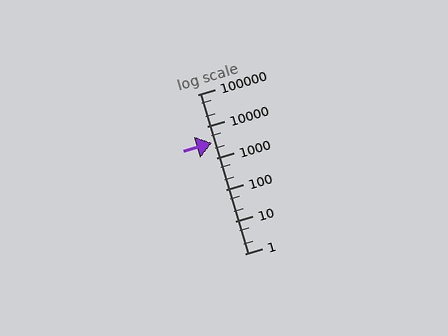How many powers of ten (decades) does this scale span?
The scale spans 5 decades, from 1 to 100000.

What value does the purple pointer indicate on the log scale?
The pointer indicates approximately 3000.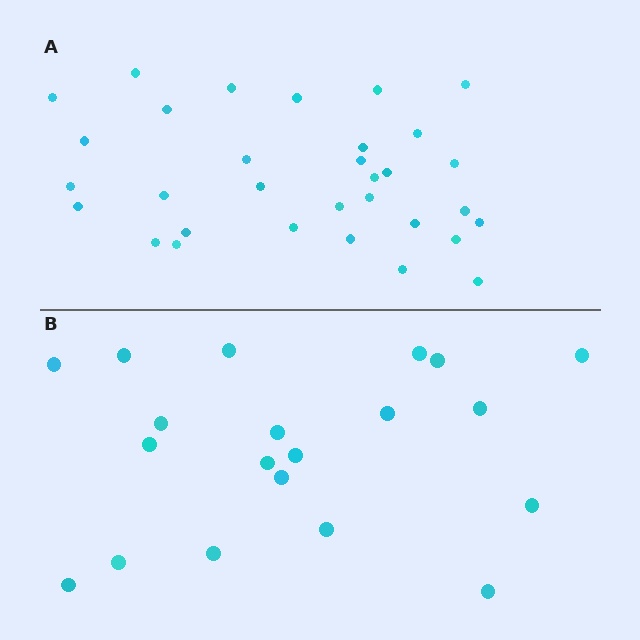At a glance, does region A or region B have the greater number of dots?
Region A (the top region) has more dots.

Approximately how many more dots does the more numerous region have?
Region A has roughly 12 or so more dots than region B.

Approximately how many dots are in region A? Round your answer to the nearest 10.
About 30 dots. (The exact count is 32, which rounds to 30.)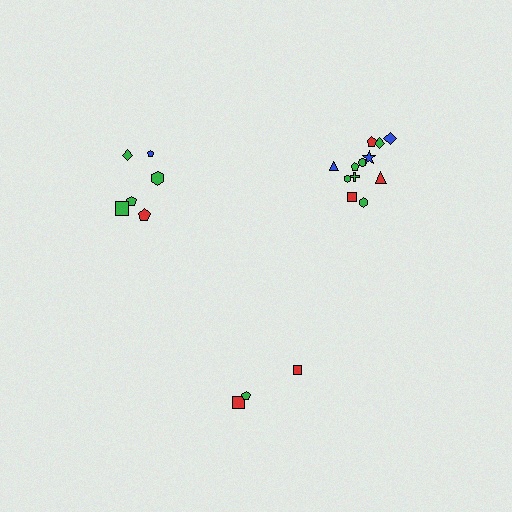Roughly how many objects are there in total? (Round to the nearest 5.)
Roughly 20 objects in total.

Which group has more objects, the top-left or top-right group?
The top-right group.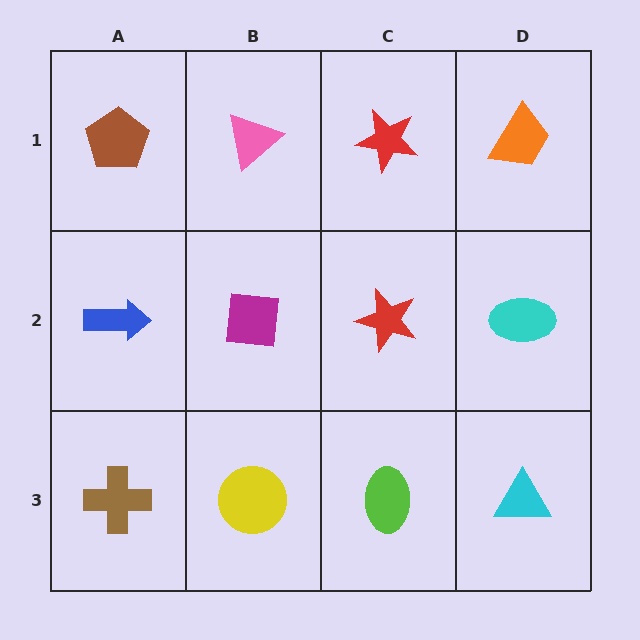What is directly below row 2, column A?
A brown cross.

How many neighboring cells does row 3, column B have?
3.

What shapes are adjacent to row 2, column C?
A red star (row 1, column C), a lime ellipse (row 3, column C), a magenta square (row 2, column B), a cyan ellipse (row 2, column D).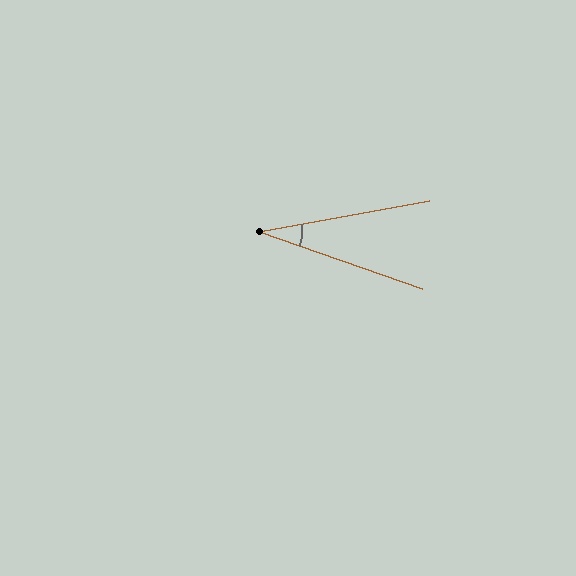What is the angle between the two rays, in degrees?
Approximately 29 degrees.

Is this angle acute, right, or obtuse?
It is acute.